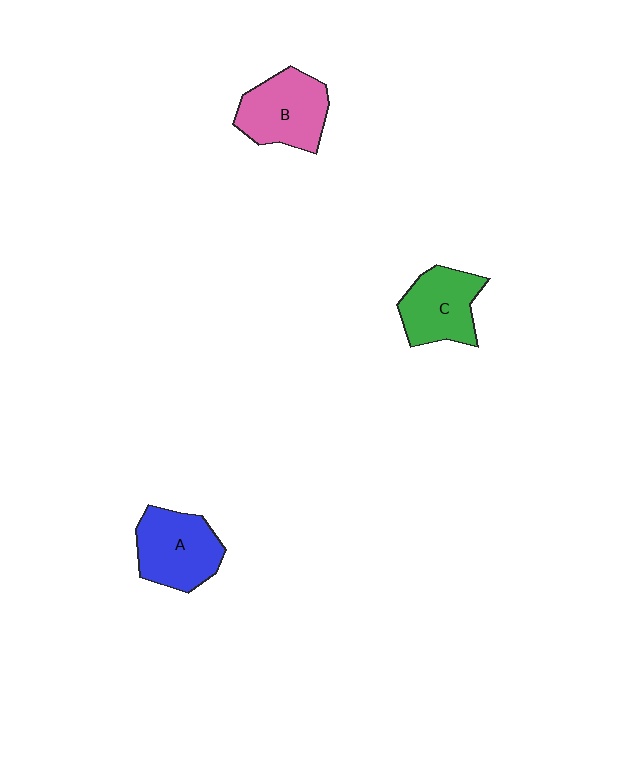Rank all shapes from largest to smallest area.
From largest to smallest: B (pink), A (blue), C (green).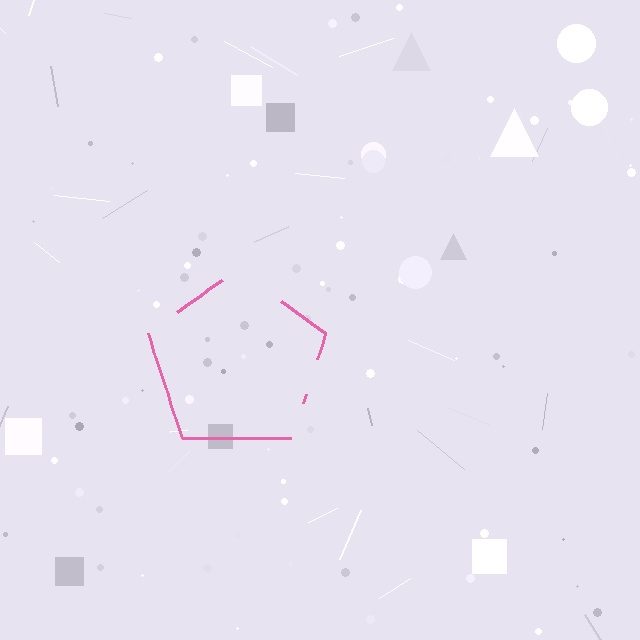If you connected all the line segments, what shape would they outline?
They would outline a pentagon.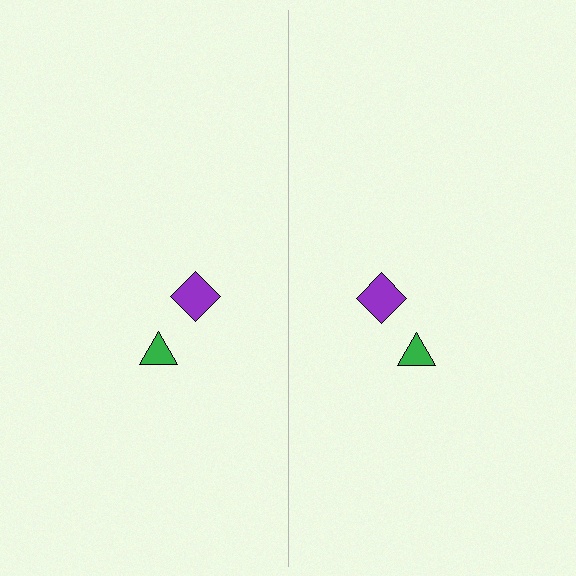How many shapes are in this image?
There are 4 shapes in this image.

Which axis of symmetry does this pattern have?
The pattern has a vertical axis of symmetry running through the center of the image.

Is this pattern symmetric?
Yes, this pattern has bilateral (reflection) symmetry.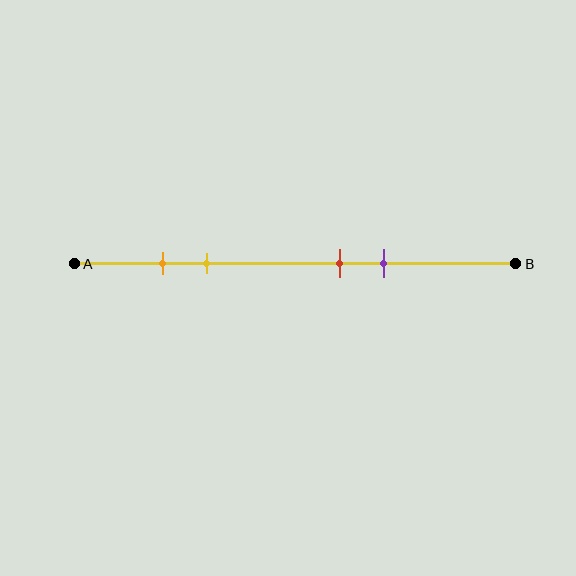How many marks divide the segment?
There are 4 marks dividing the segment.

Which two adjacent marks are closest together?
The orange and yellow marks are the closest adjacent pair.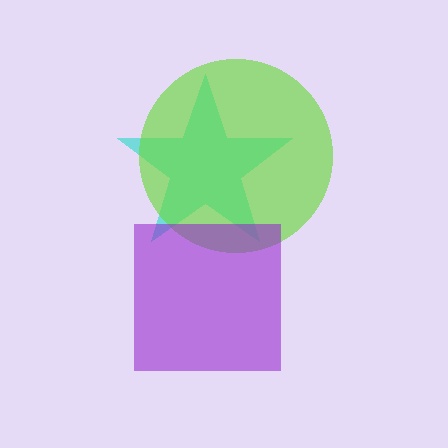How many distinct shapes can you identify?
There are 3 distinct shapes: a cyan star, a lime circle, a purple square.